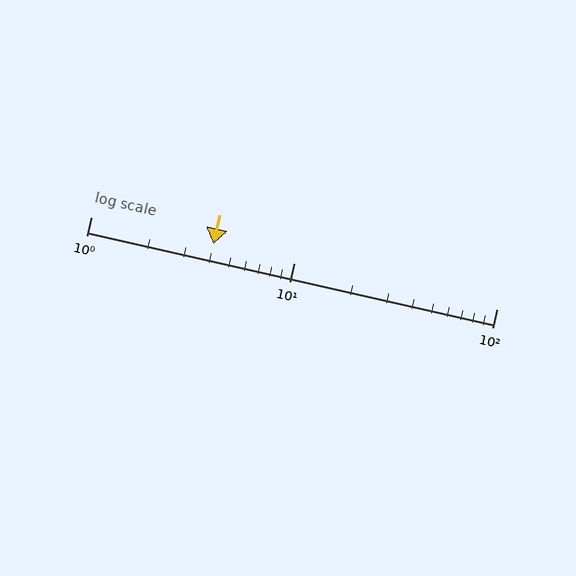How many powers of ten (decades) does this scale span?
The scale spans 2 decades, from 1 to 100.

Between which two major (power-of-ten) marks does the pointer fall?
The pointer is between 1 and 10.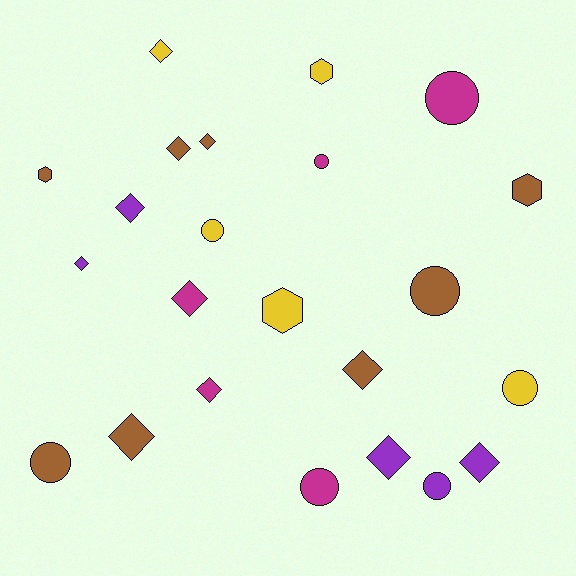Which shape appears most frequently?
Diamond, with 11 objects.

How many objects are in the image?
There are 23 objects.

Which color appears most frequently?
Brown, with 8 objects.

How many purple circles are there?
There is 1 purple circle.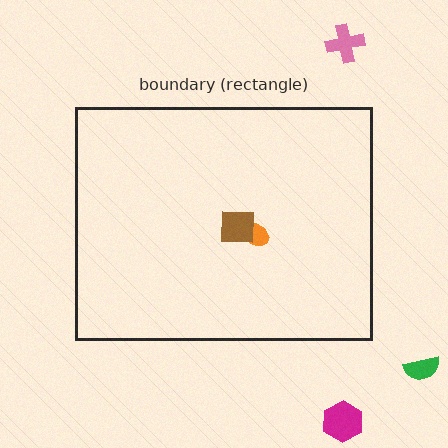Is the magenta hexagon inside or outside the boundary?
Outside.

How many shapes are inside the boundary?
2 inside, 3 outside.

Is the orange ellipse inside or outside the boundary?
Inside.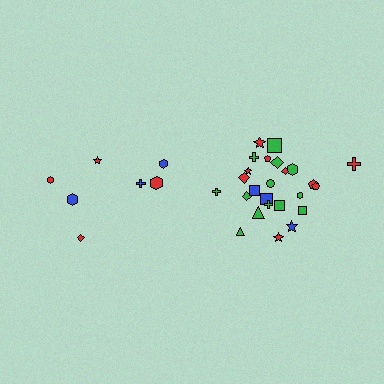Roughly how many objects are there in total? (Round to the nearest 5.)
Roughly 30 objects in total.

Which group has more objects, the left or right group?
The right group.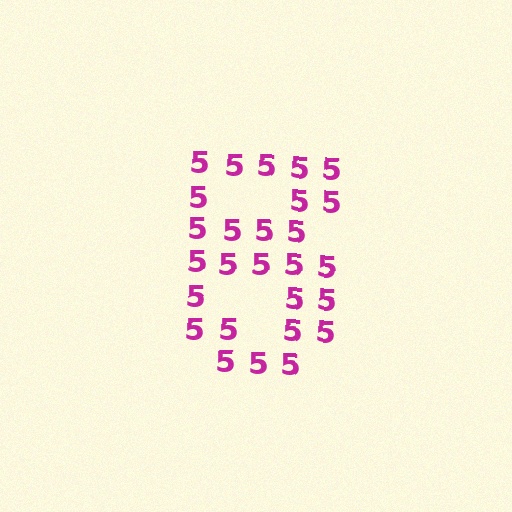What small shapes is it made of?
It is made of small digit 5's.